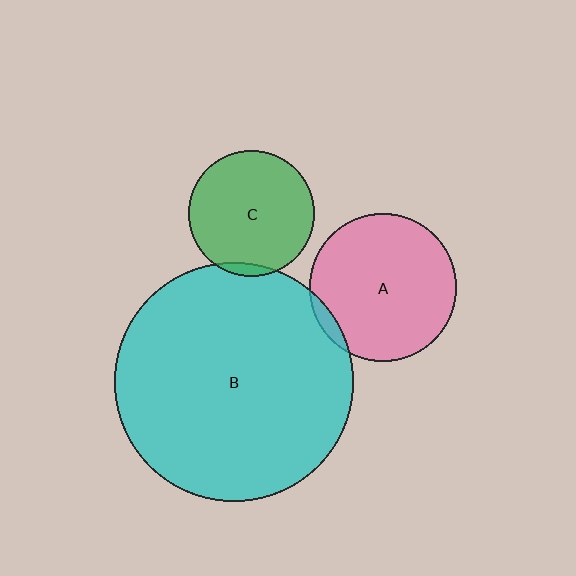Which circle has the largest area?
Circle B (cyan).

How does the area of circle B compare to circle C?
Approximately 3.6 times.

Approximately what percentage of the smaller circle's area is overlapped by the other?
Approximately 5%.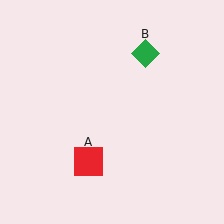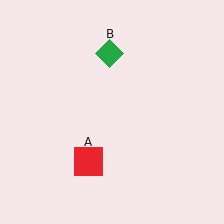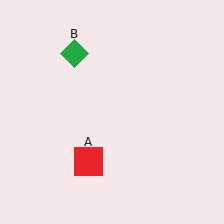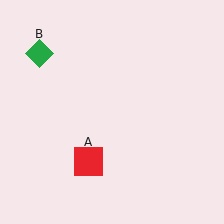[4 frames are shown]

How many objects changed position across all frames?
1 object changed position: green diamond (object B).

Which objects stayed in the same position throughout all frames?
Red square (object A) remained stationary.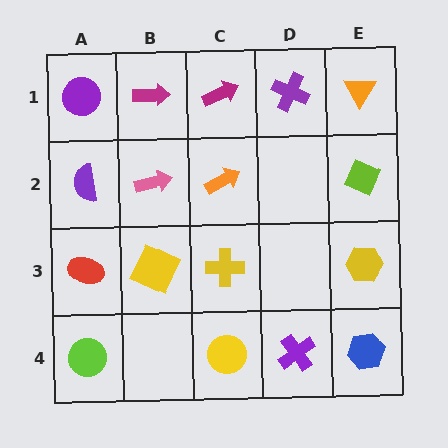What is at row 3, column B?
A yellow square.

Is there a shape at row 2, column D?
No, that cell is empty.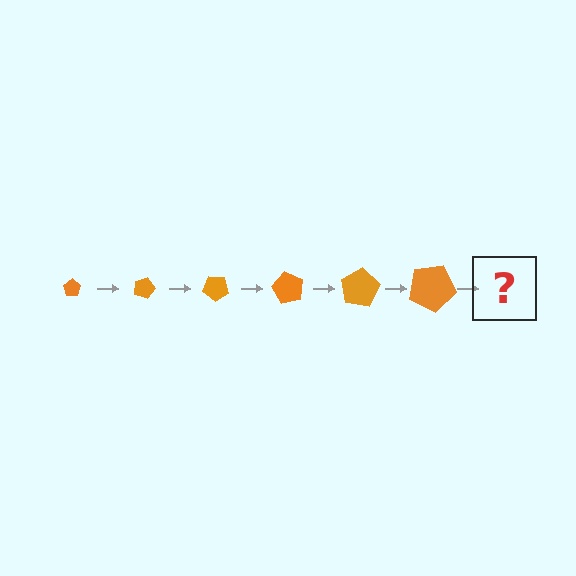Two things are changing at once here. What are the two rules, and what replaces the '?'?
The two rules are that the pentagon grows larger each step and it rotates 20 degrees each step. The '?' should be a pentagon, larger than the previous one and rotated 120 degrees from the start.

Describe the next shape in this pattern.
It should be a pentagon, larger than the previous one and rotated 120 degrees from the start.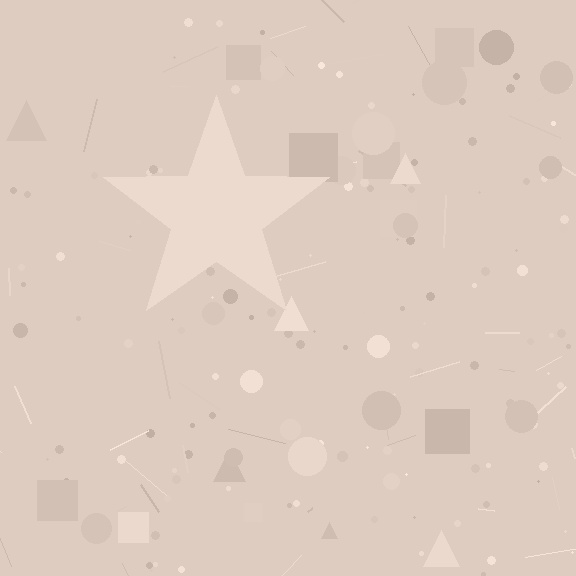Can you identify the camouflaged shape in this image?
The camouflaged shape is a star.